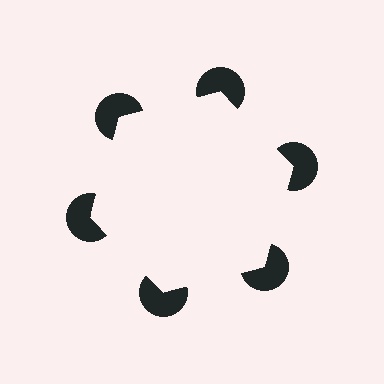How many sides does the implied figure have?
6 sides.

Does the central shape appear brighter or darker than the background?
It typically appears slightly brighter than the background, even though no actual brightness change is drawn.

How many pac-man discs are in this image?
There are 6 — one at each vertex of the illusory hexagon.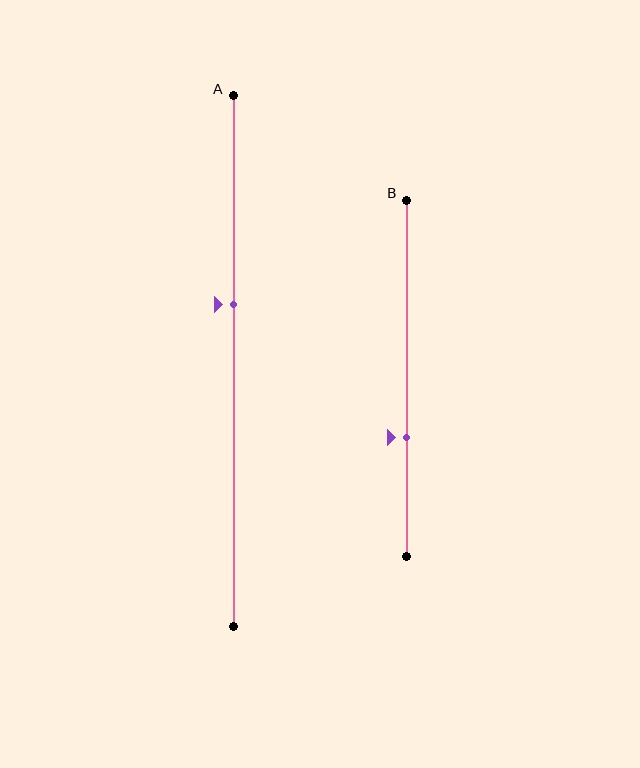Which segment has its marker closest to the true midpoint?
Segment A has its marker closest to the true midpoint.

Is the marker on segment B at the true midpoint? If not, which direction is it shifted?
No, the marker on segment B is shifted downward by about 16% of the segment length.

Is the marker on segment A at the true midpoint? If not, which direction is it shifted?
No, the marker on segment A is shifted upward by about 11% of the segment length.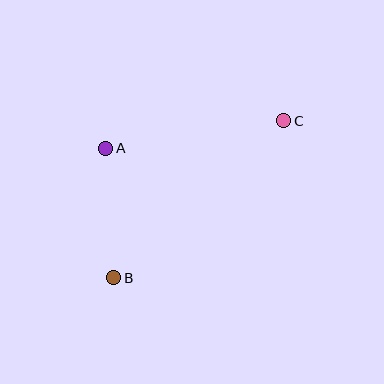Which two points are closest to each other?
Points A and B are closest to each other.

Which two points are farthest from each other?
Points B and C are farthest from each other.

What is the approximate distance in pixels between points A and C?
The distance between A and C is approximately 180 pixels.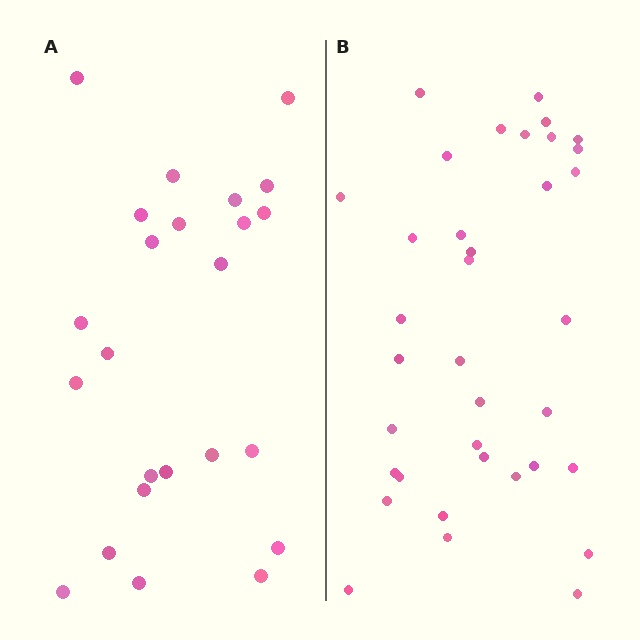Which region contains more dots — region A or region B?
Region B (the right region) has more dots.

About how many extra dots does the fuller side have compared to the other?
Region B has roughly 12 or so more dots than region A.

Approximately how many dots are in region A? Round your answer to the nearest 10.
About 20 dots. (The exact count is 24, which rounds to 20.)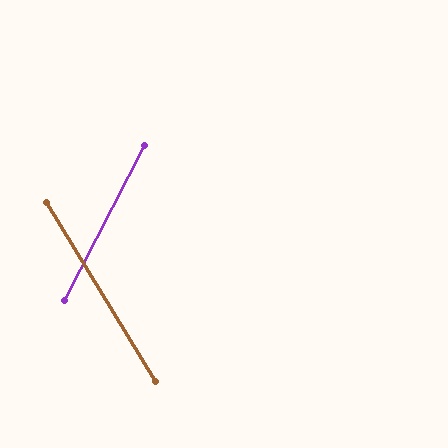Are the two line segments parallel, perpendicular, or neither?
Neither parallel nor perpendicular — they differ by about 59°.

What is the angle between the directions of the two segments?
Approximately 59 degrees.